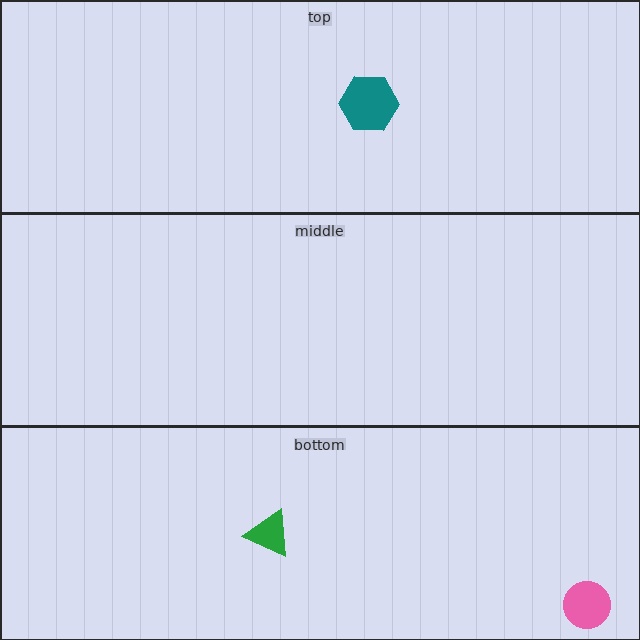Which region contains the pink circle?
The bottom region.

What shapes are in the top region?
The teal hexagon.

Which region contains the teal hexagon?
The top region.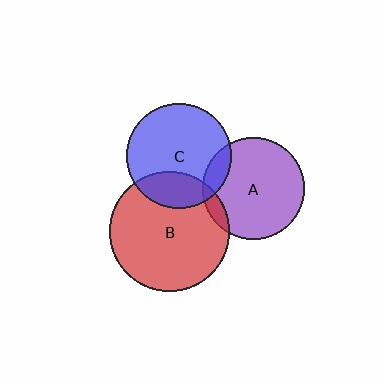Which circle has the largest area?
Circle B (red).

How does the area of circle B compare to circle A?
Approximately 1.4 times.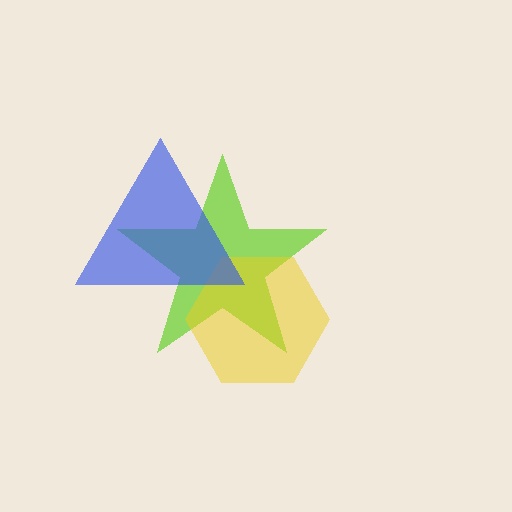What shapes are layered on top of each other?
The layered shapes are: a lime star, a yellow hexagon, a blue triangle.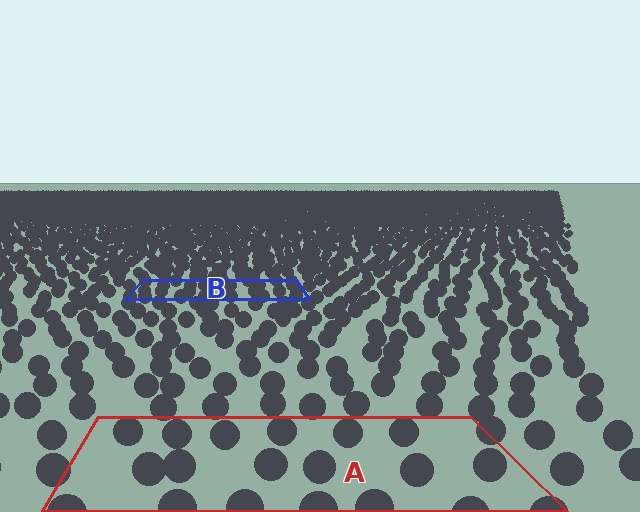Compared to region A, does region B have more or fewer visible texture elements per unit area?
Region B has more texture elements per unit area — they are packed more densely because it is farther away.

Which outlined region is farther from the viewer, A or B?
Region B is farther from the viewer — the texture elements inside it appear smaller and more densely packed.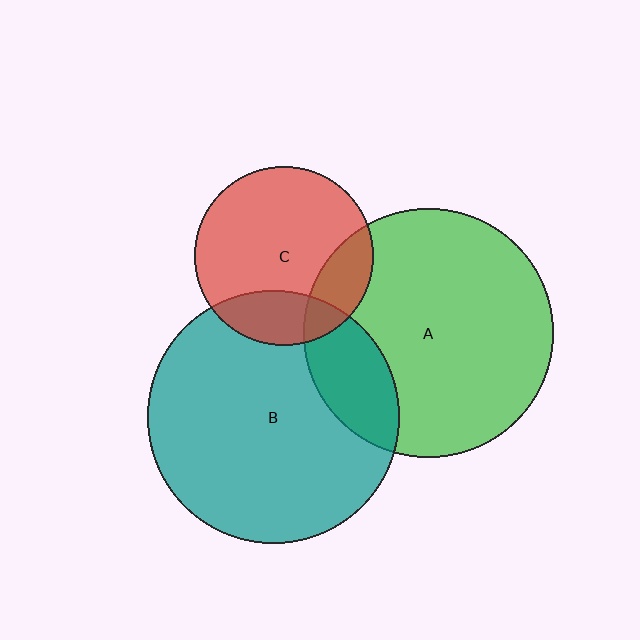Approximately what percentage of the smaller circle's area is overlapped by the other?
Approximately 20%.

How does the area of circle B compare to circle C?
Approximately 2.0 times.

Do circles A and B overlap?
Yes.